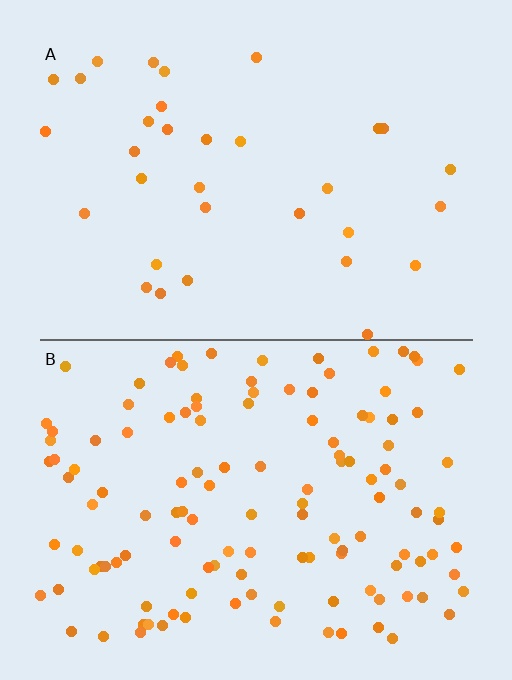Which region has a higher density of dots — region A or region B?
B (the bottom).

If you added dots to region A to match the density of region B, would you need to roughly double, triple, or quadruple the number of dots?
Approximately quadruple.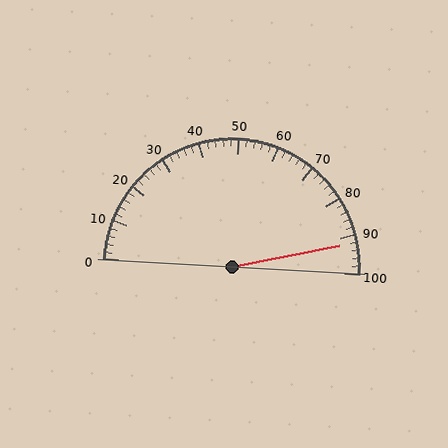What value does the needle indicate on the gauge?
The needle indicates approximately 92.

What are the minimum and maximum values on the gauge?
The gauge ranges from 0 to 100.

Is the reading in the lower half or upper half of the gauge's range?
The reading is in the upper half of the range (0 to 100).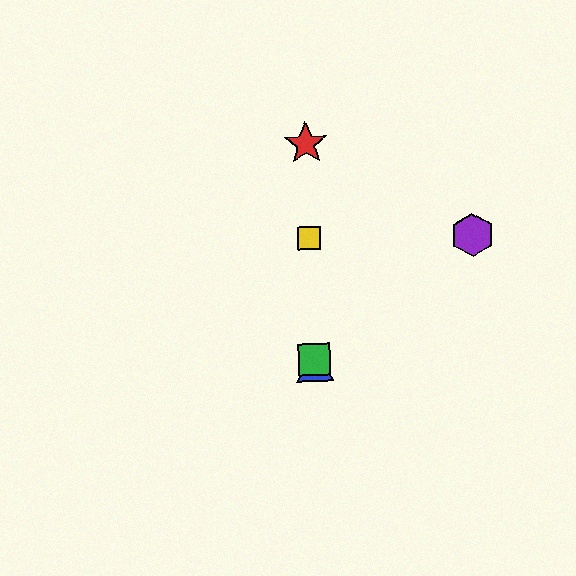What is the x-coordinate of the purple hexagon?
The purple hexagon is at x≈473.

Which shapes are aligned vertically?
The red star, the blue triangle, the green square, the yellow square are aligned vertically.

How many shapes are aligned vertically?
4 shapes (the red star, the blue triangle, the green square, the yellow square) are aligned vertically.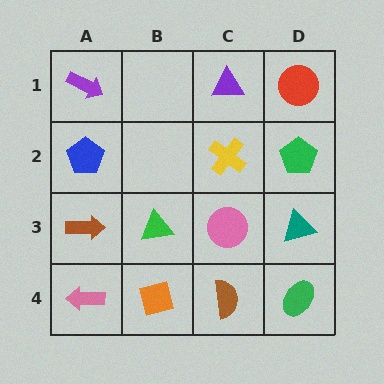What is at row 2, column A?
A blue pentagon.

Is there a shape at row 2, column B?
No, that cell is empty.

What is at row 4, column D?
A green ellipse.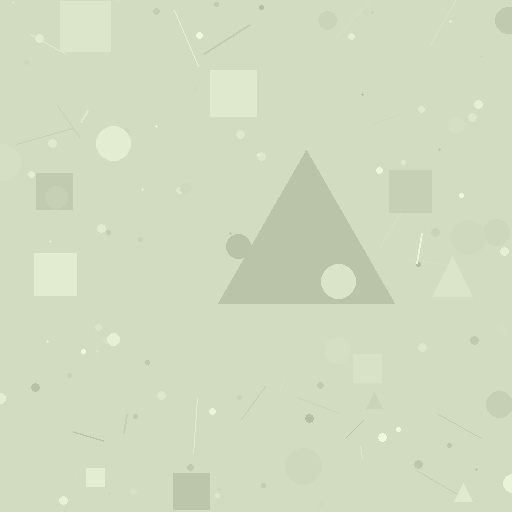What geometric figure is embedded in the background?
A triangle is embedded in the background.